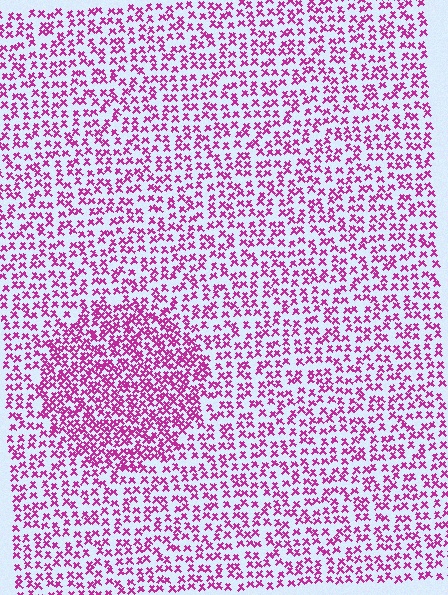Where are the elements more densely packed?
The elements are more densely packed inside the circle boundary.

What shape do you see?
I see a circle.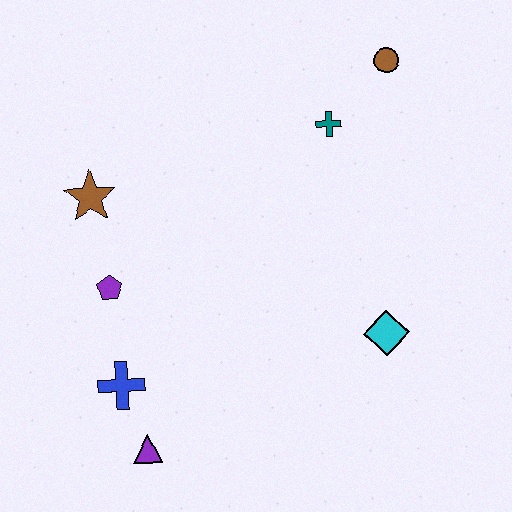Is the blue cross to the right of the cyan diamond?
No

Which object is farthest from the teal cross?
The purple triangle is farthest from the teal cross.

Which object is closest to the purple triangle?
The blue cross is closest to the purple triangle.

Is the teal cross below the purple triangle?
No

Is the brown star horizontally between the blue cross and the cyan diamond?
No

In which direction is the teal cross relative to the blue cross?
The teal cross is above the blue cross.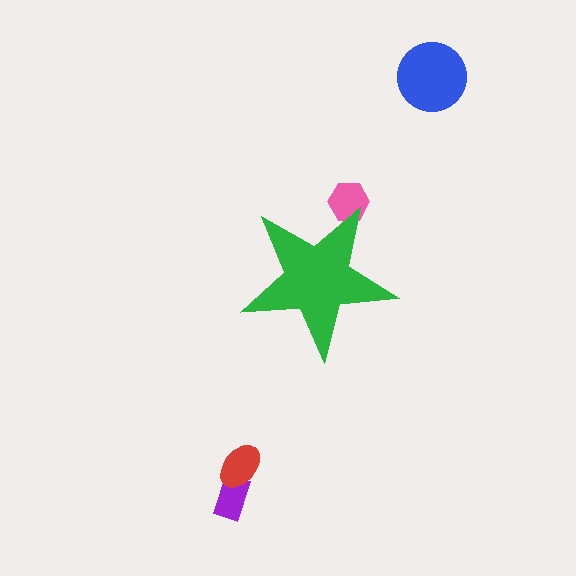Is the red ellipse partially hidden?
No, the red ellipse is fully visible.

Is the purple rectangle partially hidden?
No, the purple rectangle is fully visible.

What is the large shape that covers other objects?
A green star.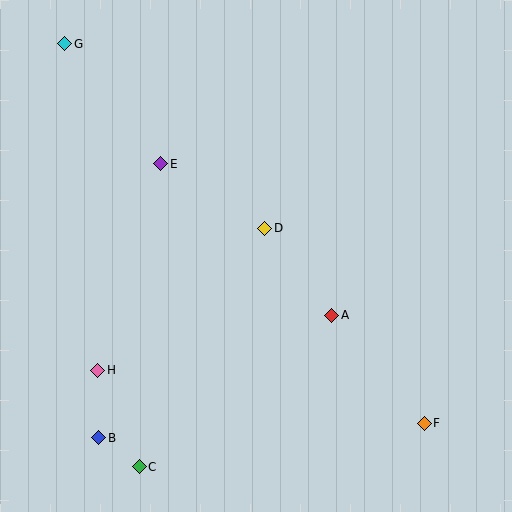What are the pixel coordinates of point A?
Point A is at (332, 315).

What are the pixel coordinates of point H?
Point H is at (98, 370).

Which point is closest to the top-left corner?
Point G is closest to the top-left corner.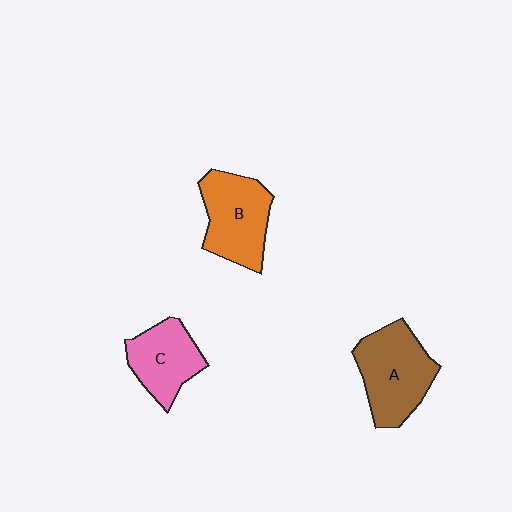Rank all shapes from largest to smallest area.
From largest to smallest: A (brown), B (orange), C (pink).